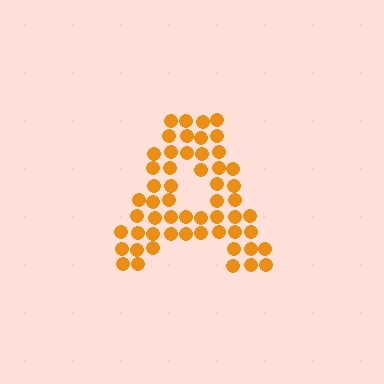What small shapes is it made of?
It is made of small circles.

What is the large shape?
The large shape is the letter A.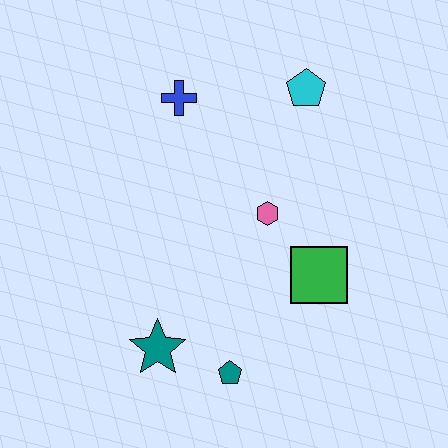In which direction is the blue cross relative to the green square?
The blue cross is above the green square.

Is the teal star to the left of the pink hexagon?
Yes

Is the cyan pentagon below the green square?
No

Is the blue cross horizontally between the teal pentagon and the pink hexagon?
No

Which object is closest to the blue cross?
The cyan pentagon is closest to the blue cross.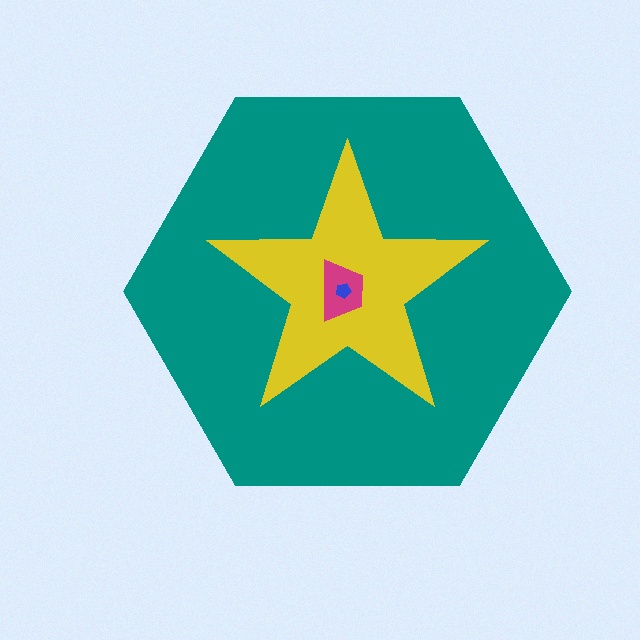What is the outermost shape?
The teal hexagon.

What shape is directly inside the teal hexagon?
The yellow star.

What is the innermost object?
The blue pentagon.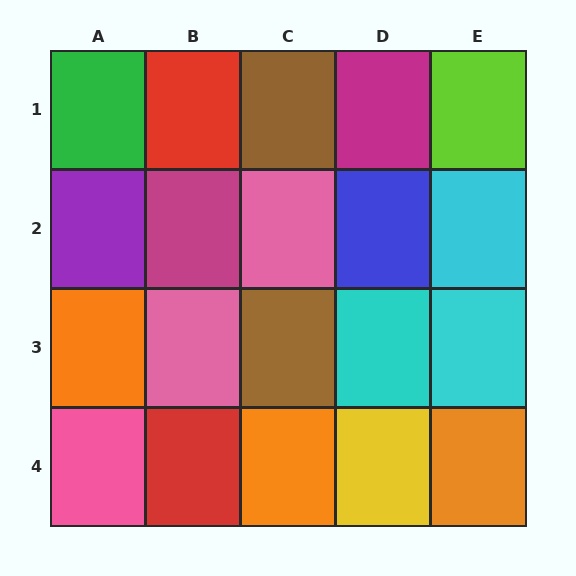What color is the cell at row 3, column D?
Cyan.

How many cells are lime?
1 cell is lime.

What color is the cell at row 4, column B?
Red.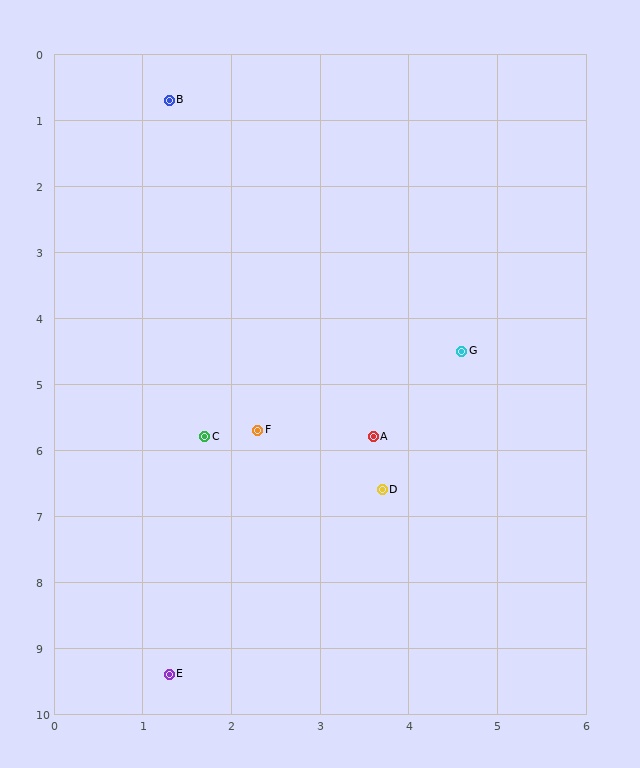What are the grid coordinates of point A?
Point A is at approximately (3.6, 5.8).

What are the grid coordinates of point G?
Point G is at approximately (4.6, 4.5).